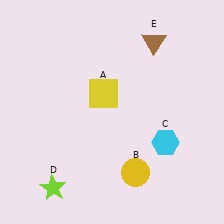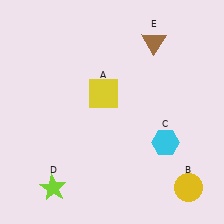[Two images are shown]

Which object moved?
The yellow circle (B) moved right.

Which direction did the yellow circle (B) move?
The yellow circle (B) moved right.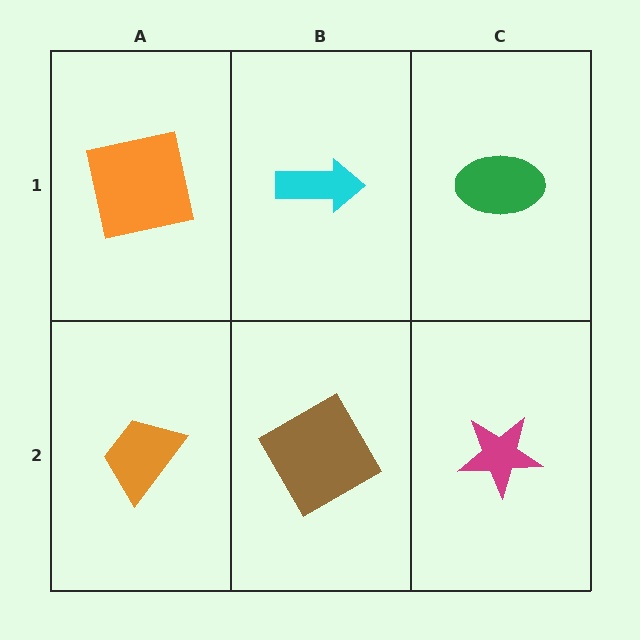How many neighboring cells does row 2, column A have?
2.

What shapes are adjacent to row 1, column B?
A brown square (row 2, column B), an orange square (row 1, column A), a green ellipse (row 1, column C).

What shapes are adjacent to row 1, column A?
An orange trapezoid (row 2, column A), a cyan arrow (row 1, column B).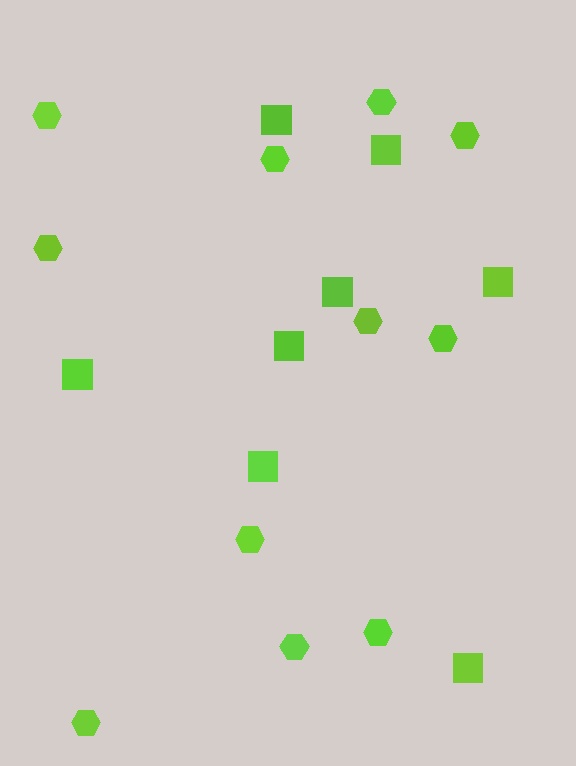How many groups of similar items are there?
There are 2 groups: one group of hexagons (11) and one group of squares (8).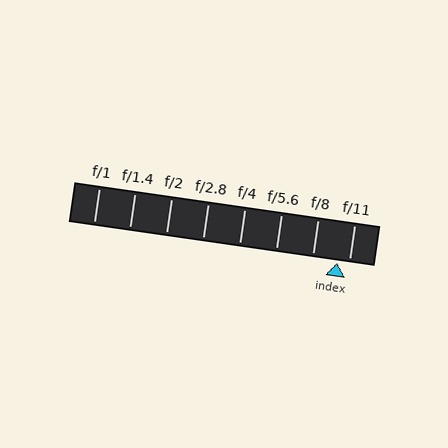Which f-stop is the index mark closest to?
The index mark is closest to f/11.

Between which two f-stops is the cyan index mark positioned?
The index mark is between f/8 and f/11.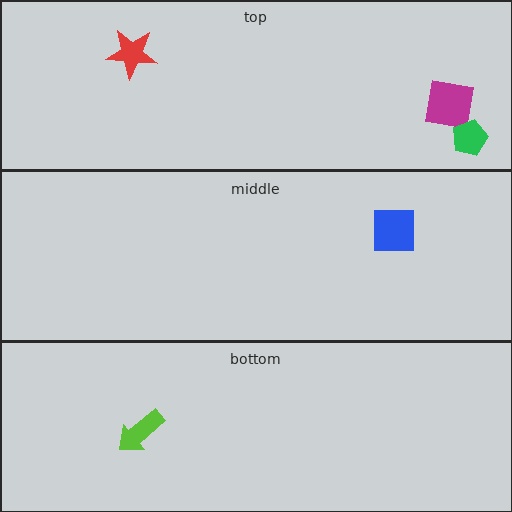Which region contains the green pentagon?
The top region.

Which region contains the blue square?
The middle region.